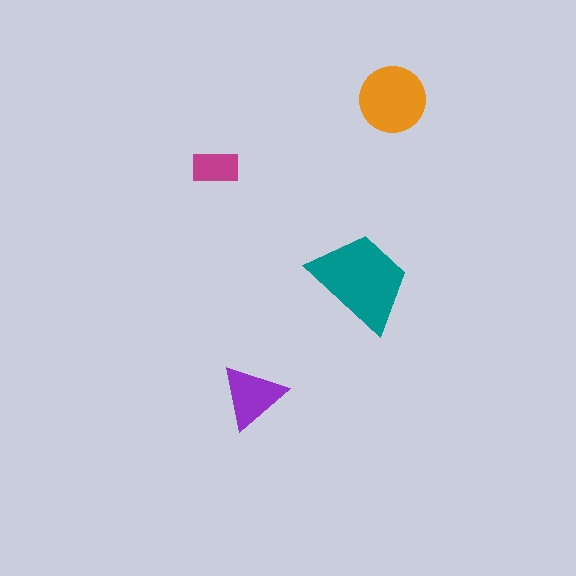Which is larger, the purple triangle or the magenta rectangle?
The purple triangle.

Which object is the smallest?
The magenta rectangle.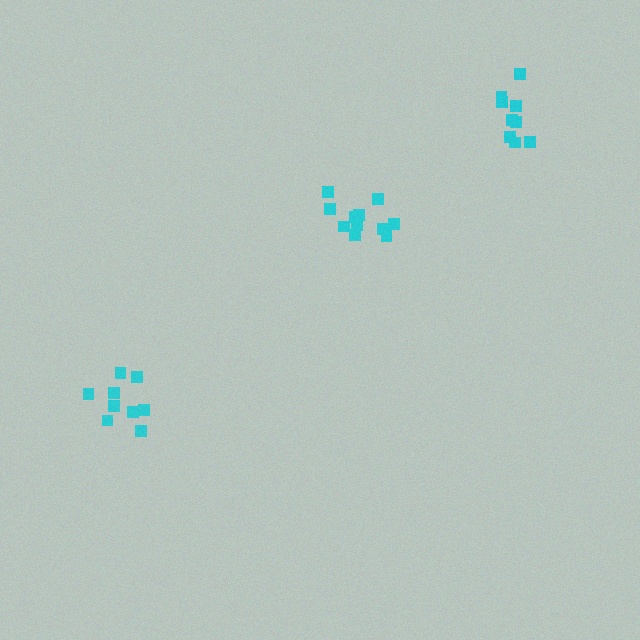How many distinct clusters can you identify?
There are 3 distinct clusters.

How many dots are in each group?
Group 1: 11 dots, Group 2: 9 dots, Group 3: 9 dots (29 total).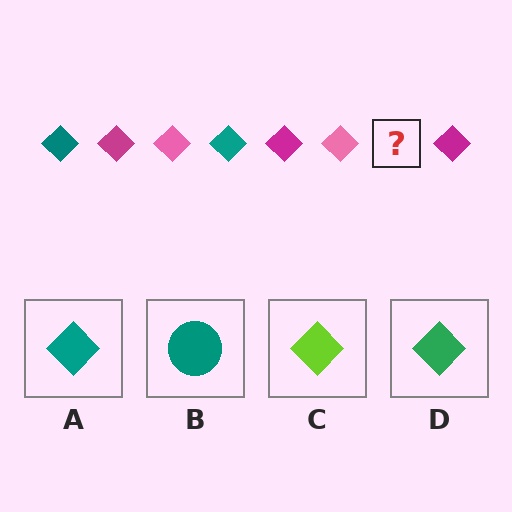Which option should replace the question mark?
Option A.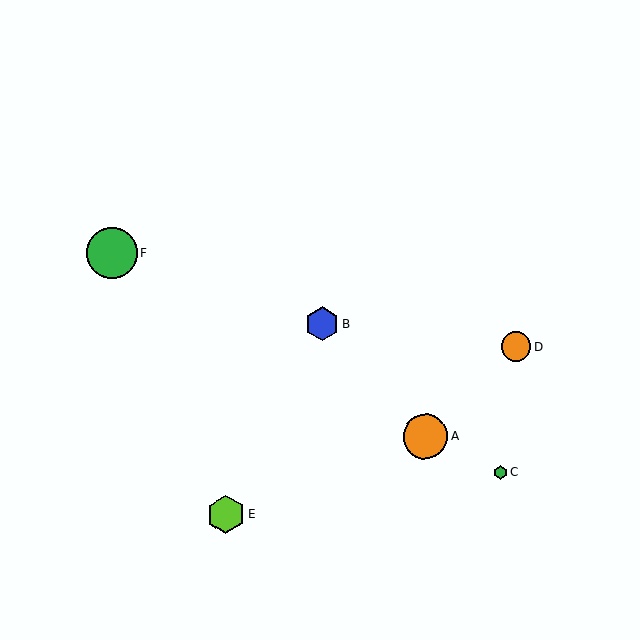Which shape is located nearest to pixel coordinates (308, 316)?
The blue hexagon (labeled B) at (322, 324) is nearest to that location.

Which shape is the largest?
The green circle (labeled F) is the largest.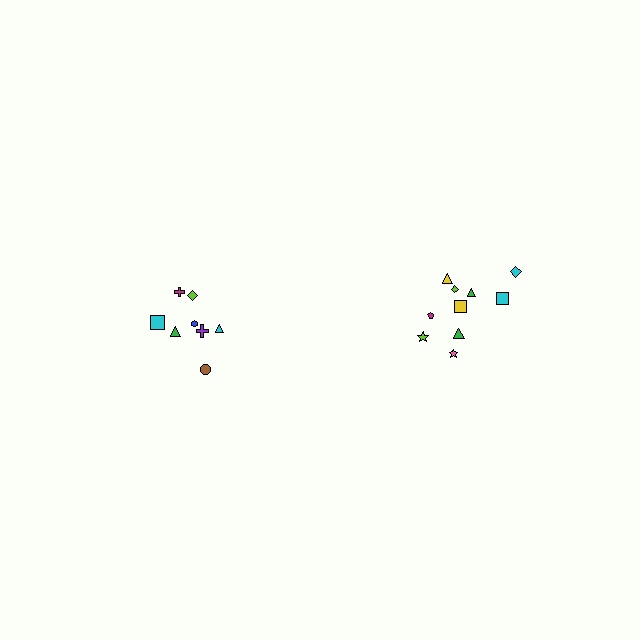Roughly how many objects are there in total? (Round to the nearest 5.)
Roughly 20 objects in total.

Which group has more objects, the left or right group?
The right group.